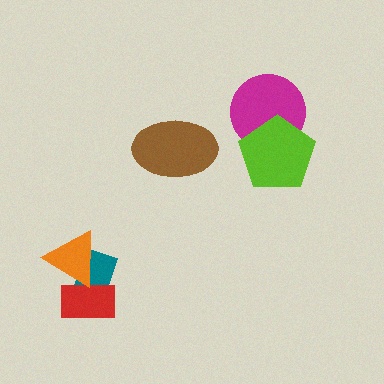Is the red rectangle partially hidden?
Yes, it is partially covered by another shape.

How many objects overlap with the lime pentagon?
1 object overlaps with the lime pentagon.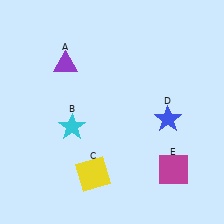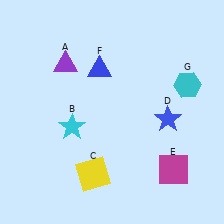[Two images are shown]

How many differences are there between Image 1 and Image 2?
There are 2 differences between the two images.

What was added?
A blue triangle (F), a cyan hexagon (G) were added in Image 2.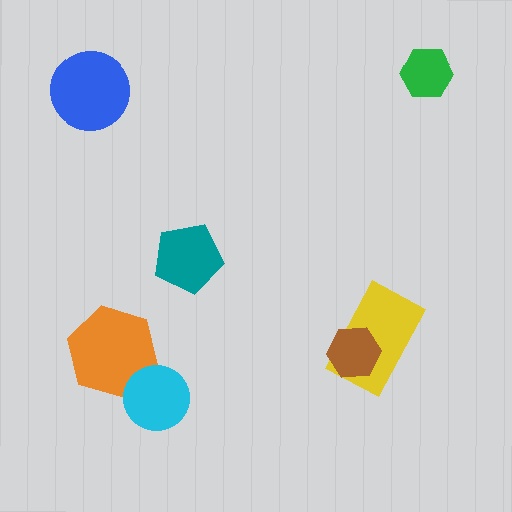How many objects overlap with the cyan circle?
1 object overlaps with the cyan circle.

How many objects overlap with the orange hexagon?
1 object overlaps with the orange hexagon.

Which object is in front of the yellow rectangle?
The brown hexagon is in front of the yellow rectangle.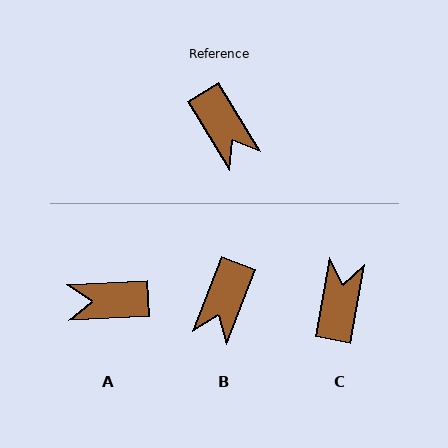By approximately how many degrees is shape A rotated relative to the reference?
Approximately 118 degrees clockwise.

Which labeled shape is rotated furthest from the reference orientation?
C, about 138 degrees away.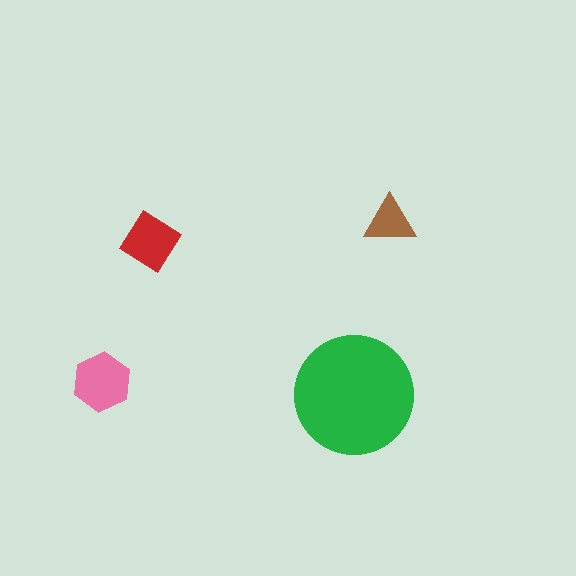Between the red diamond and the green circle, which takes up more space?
The green circle.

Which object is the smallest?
The brown triangle.